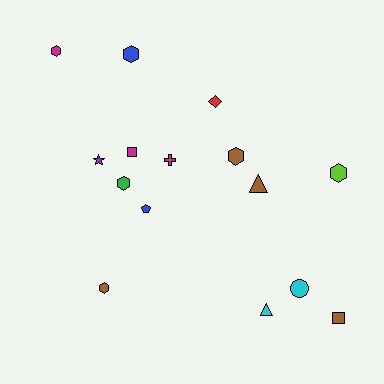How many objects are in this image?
There are 15 objects.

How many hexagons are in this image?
There are 6 hexagons.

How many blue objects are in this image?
There are 2 blue objects.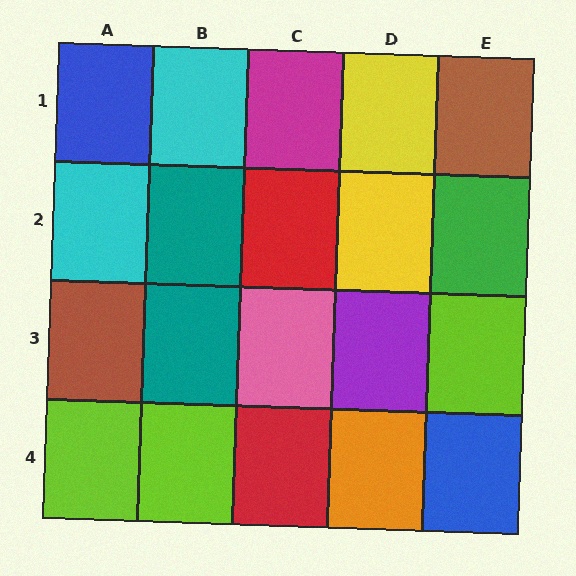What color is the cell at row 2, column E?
Green.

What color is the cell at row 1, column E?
Brown.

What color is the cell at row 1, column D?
Yellow.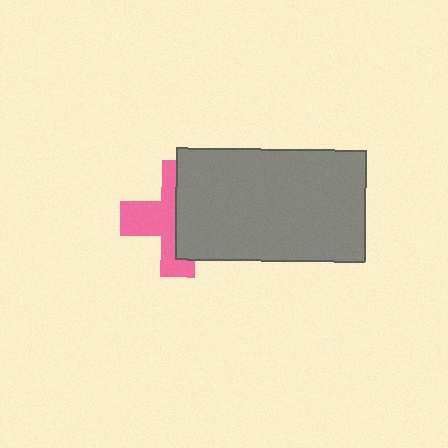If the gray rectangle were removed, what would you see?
You would see the complete pink cross.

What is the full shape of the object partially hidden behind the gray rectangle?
The partially hidden object is a pink cross.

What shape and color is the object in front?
The object in front is a gray rectangle.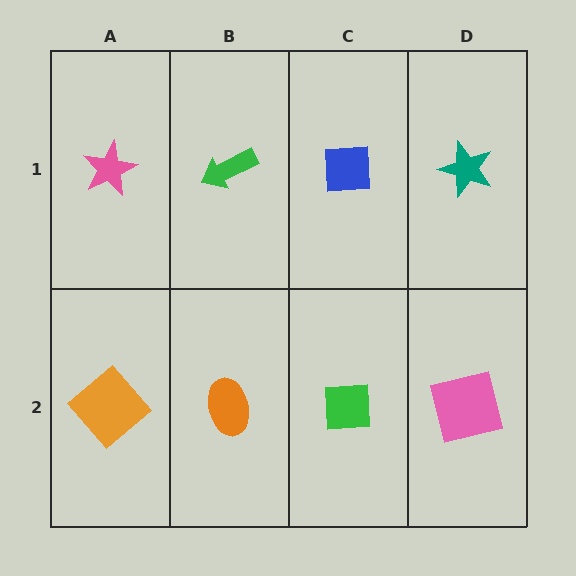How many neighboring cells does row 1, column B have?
3.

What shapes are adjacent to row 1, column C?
A green square (row 2, column C), a green arrow (row 1, column B), a teal star (row 1, column D).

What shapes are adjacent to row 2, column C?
A blue square (row 1, column C), an orange ellipse (row 2, column B), a pink square (row 2, column D).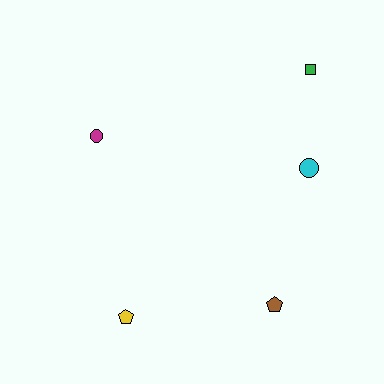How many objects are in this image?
There are 5 objects.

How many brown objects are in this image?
There is 1 brown object.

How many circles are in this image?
There are 2 circles.